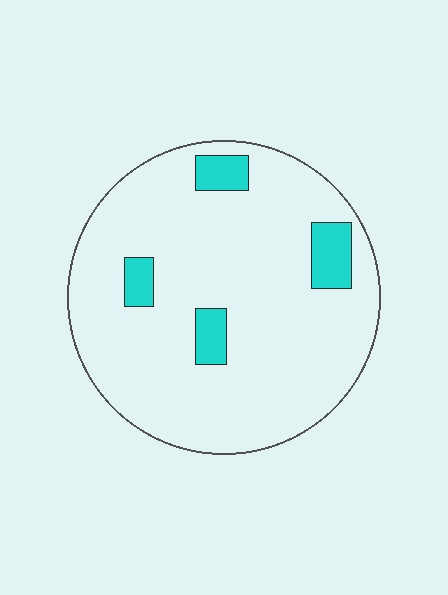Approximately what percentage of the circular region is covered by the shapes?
Approximately 10%.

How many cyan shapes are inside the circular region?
4.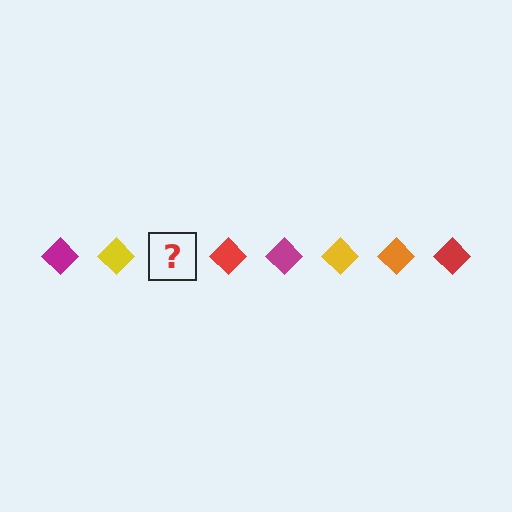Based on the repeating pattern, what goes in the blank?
The blank should be an orange diamond.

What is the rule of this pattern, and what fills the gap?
The rule is that the pattern cycles through magenta, yellow, orange, red diamonds. The gap should be filled with an orange diamond.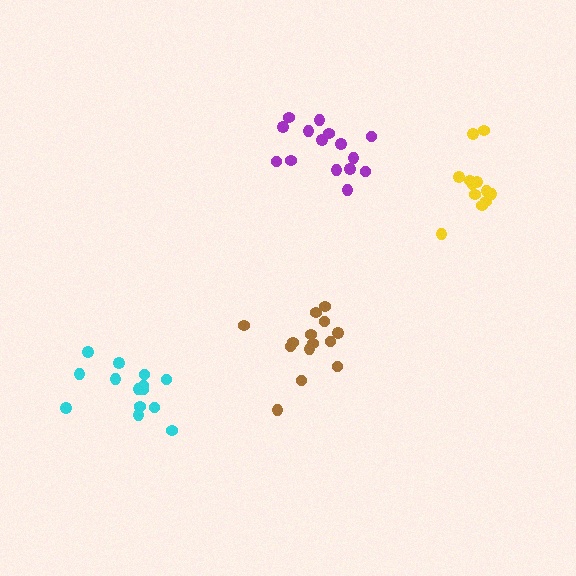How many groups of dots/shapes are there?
There are 4 groups.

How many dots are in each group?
Group 1: 12 dots, Group 2: 14 dots, Group 3: 14 dots, Group 4: 15 dots (55 total).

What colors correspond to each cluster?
The clusters are colored: yellow, brown, cyan, purple.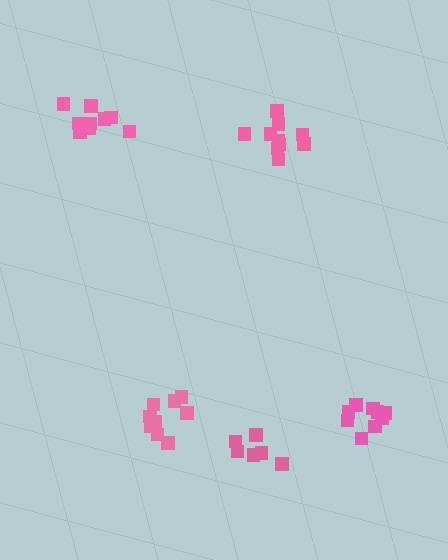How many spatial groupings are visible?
There are 5 spatial groupings.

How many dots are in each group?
Group 1: 9 dots, Group 2: 10 dots, Group 3: 6 dots, Group 4: 10 dots, Group 5: 9 dots (44 total).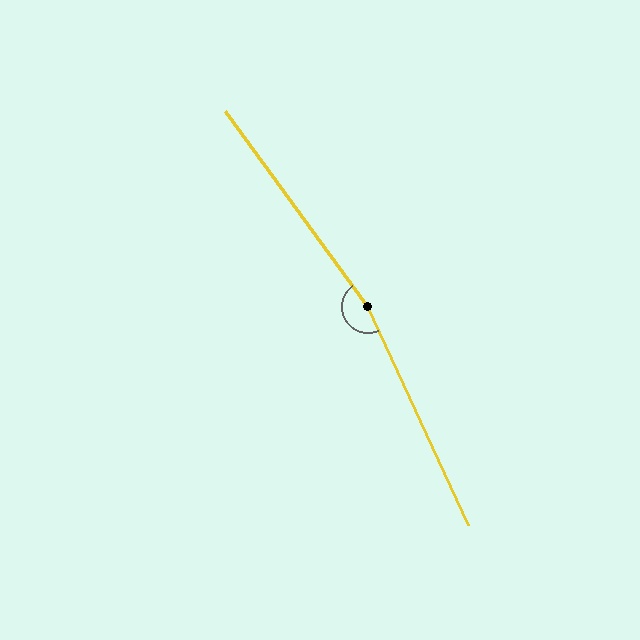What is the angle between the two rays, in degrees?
Approximately 169 degrees.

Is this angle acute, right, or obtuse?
It is obtuse.